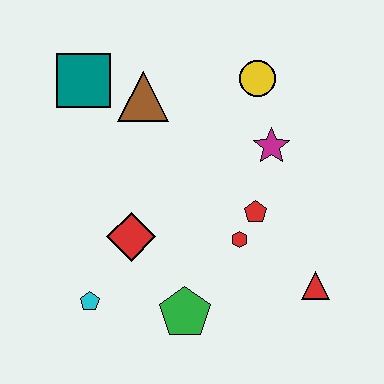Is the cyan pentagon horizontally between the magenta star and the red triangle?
No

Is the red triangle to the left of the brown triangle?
No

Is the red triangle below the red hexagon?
Yes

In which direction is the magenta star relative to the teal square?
The magenta star is to the right of the teal square.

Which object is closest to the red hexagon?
The red pentagon is closest to the red hexagon.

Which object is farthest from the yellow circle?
The cyan pentagon is farthest from the yellow circle.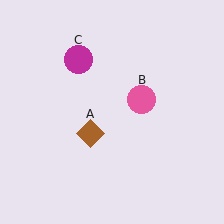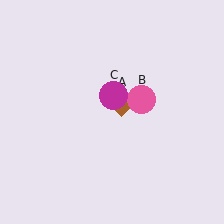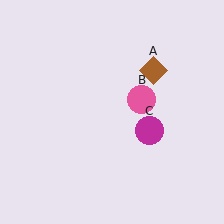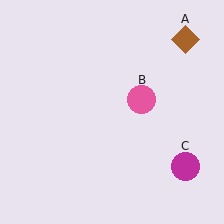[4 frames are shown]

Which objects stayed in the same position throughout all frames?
Pink circle (object B) remained stationary.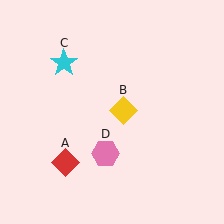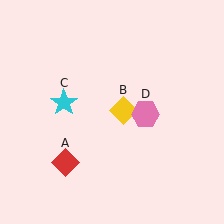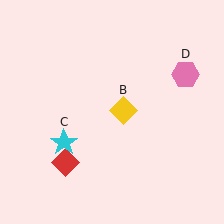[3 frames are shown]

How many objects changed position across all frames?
2 objects changed position: cyan star (object C), pink hexagon (object D).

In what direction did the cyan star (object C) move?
The cyan star (object C) moved down.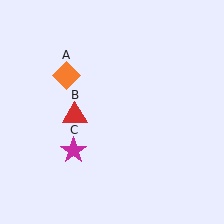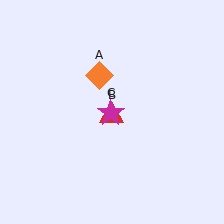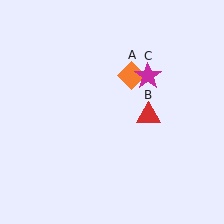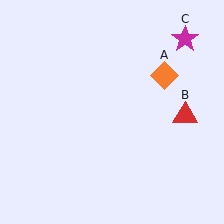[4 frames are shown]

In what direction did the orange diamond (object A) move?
The orange diamond (object A) moved right.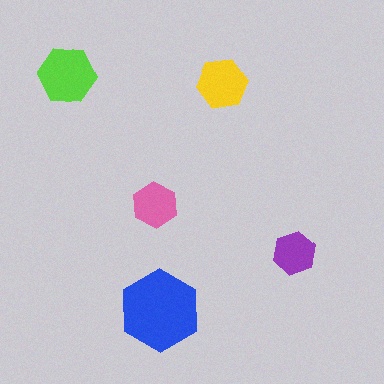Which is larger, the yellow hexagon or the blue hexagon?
The blue one.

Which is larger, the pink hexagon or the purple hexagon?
The pink one.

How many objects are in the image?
There are 5 objects in the image.